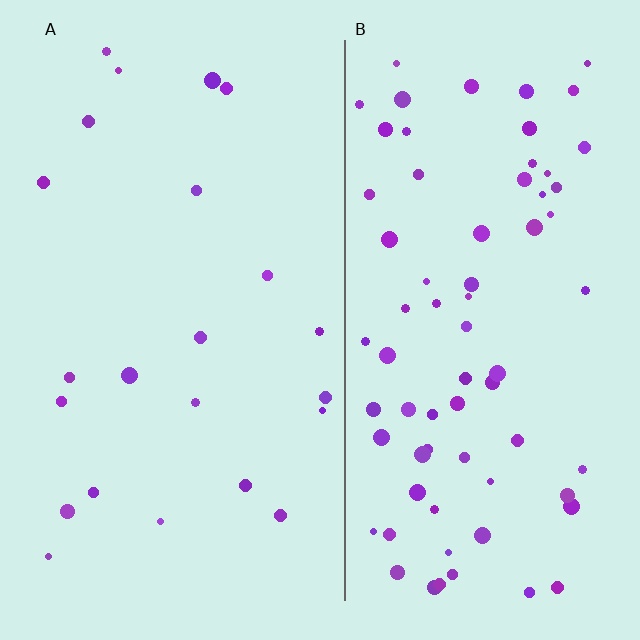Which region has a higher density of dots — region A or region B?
B (the right).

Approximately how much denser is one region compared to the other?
Approximately 3.3× — region B over region A.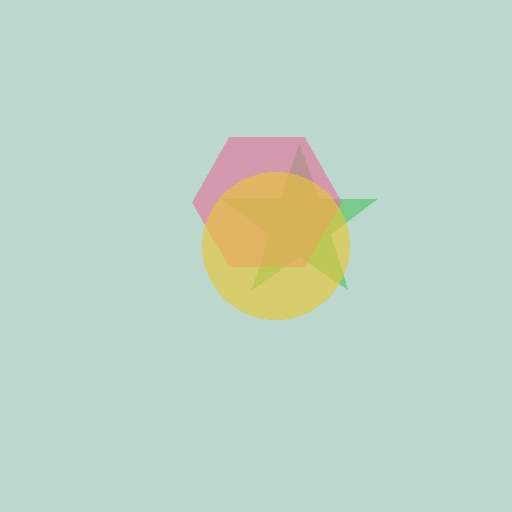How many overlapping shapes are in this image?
There are 3 overlapping shapes in the image.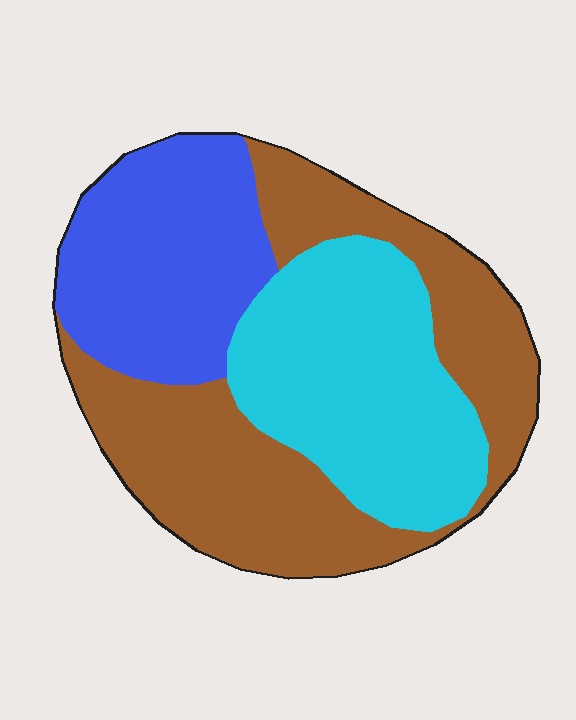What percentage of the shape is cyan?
Cyan takes up between a quarter and a half of the shape.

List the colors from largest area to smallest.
From largest to smallest: brown, cyan, blue.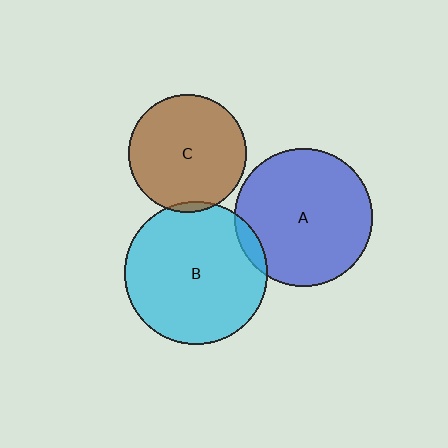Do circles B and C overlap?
Yes.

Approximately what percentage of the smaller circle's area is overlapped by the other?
Approximately 5%.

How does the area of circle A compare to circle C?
Approximately 1.4 times.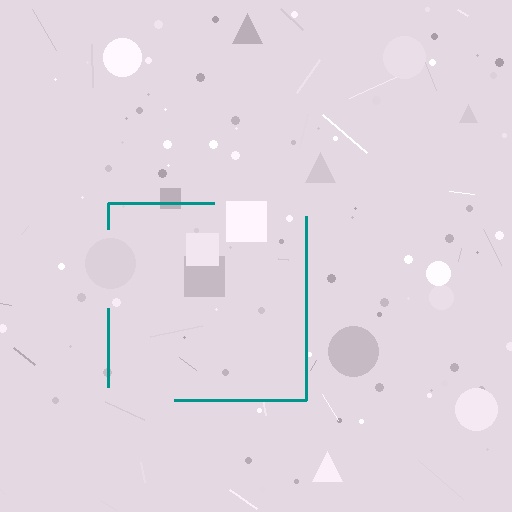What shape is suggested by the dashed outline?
The dashed outline suggests a square.